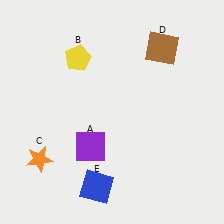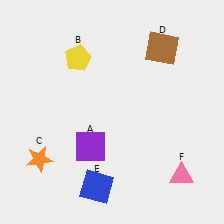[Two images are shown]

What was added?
A pink triangle (F) was added in Image 2.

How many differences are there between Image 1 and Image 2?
There is 1 difference between the two images.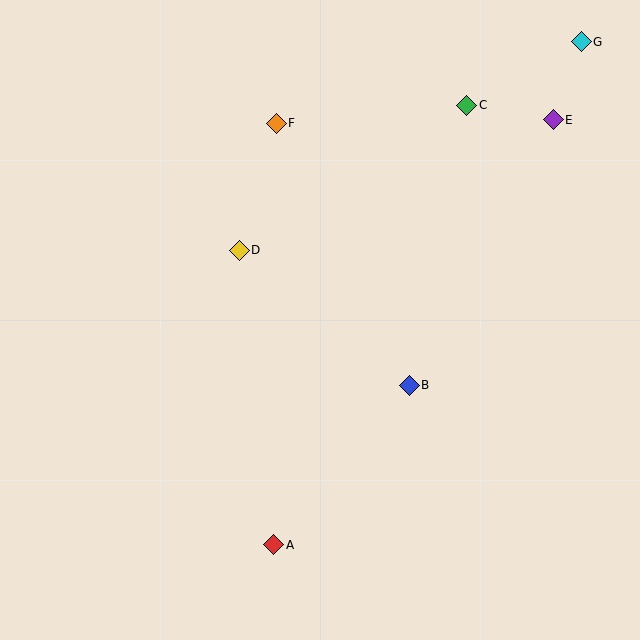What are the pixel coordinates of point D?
Point D is at (239, 250).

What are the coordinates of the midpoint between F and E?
The midpoint between F and E is at (415, 122).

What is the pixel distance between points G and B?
The distance between G and B is 384 pixels.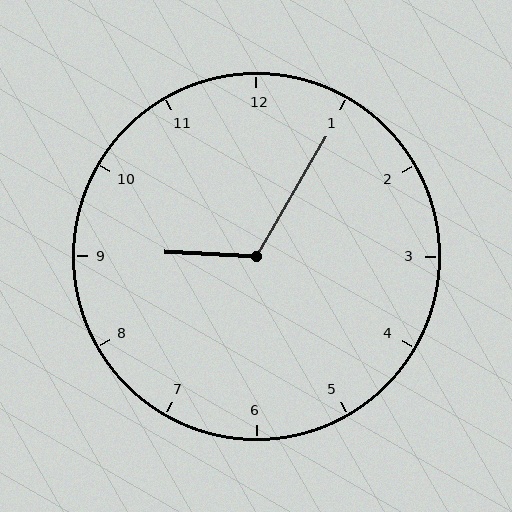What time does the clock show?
9:05.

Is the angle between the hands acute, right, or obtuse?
It is obtuse.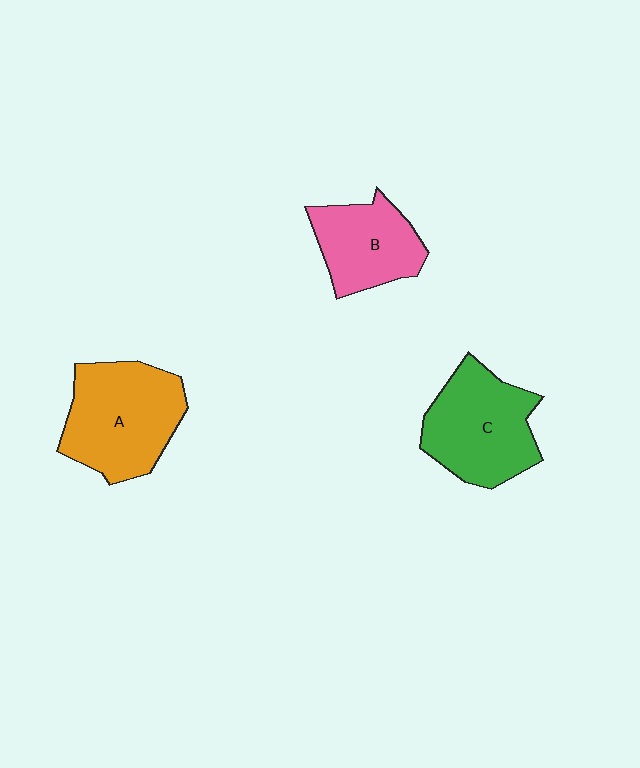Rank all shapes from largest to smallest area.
From largest to smallest: A (orange), C (green), B (pink).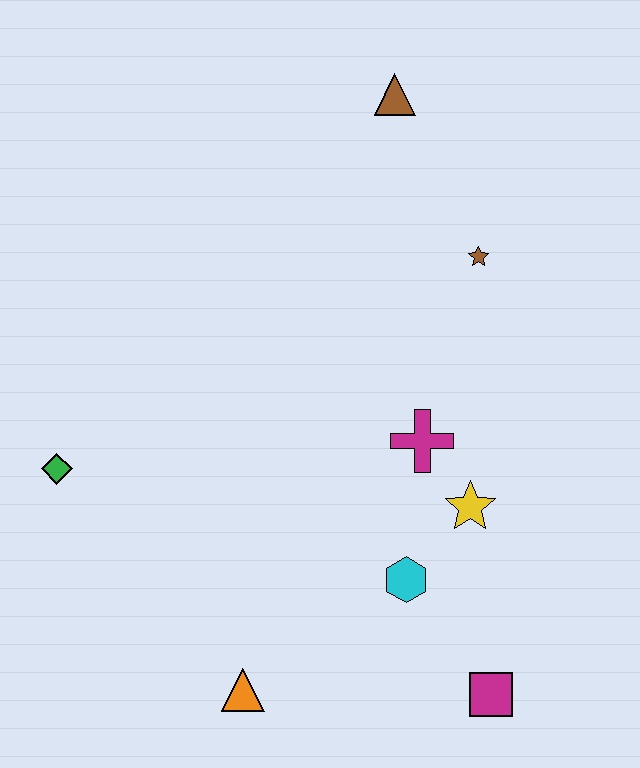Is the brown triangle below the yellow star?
No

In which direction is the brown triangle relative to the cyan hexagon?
The brown triangle is above the cyan hexagon.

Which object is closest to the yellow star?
The magenta cross is closest to the yellow star.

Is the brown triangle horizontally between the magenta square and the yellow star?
No